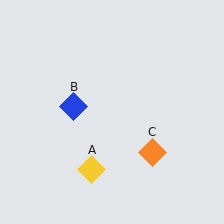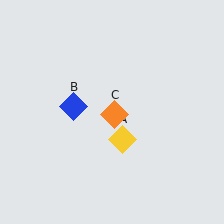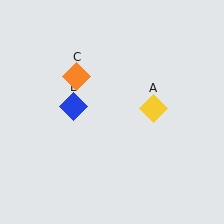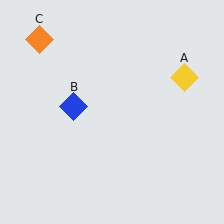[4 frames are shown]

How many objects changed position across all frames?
2 objects changed position: yellow diamond (object A), orange diamond (object C).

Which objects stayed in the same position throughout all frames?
Blue diamond (object B) remained stationary.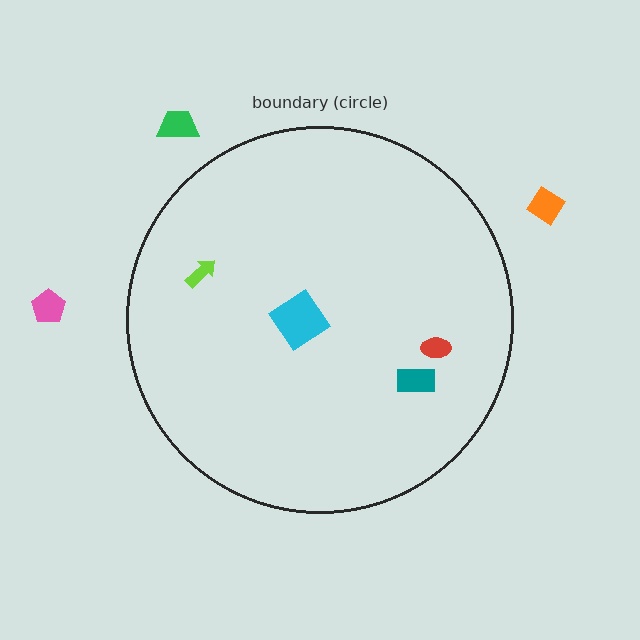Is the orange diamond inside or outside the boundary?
Outside.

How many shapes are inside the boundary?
4 inside, 3 outside.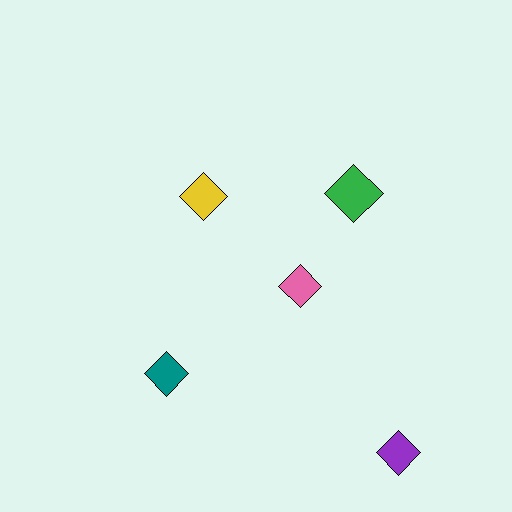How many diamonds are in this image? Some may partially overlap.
There are 5 diamonds.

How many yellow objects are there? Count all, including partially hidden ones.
There is 1 yellow object.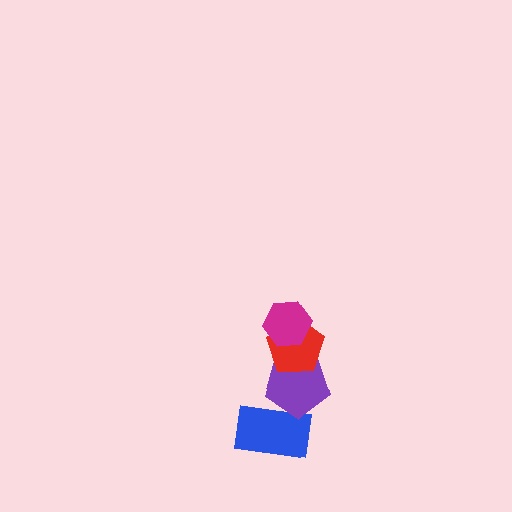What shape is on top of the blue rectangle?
The purple pentagon is on top of the blue rectangle.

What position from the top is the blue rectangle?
The blue rectangle is 4th from the top.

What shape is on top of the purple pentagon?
The red pentagon is on top of the purple pentagon.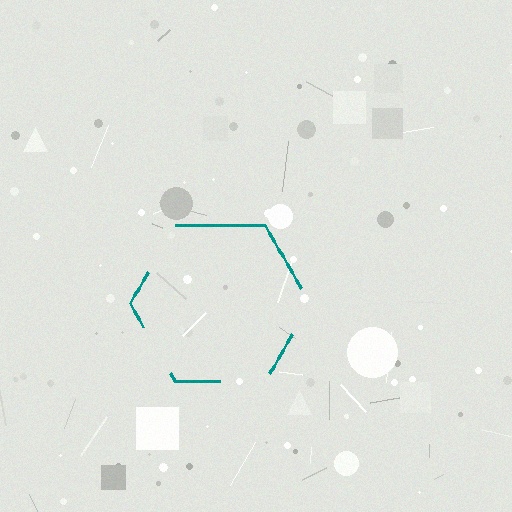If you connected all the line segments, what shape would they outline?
They would outline a hexagon.